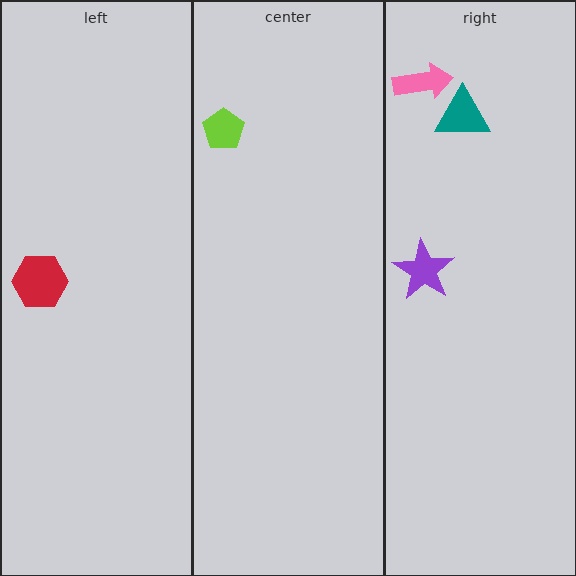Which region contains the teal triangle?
The right region.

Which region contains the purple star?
The right region.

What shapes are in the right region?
The purple star, the teal triangle, the pink arrow.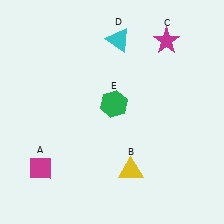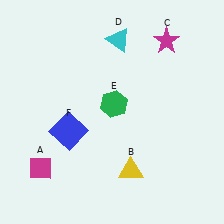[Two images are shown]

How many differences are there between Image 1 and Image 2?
There is 1 difference between the two images.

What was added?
A blue square (F) was added in Image 2.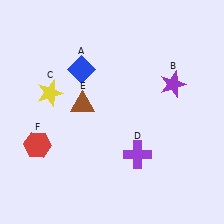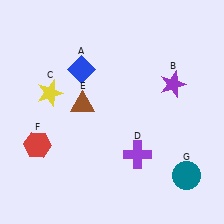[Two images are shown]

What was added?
A teal circle (G) was added in Image 2.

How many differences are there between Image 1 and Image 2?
There is 1 difference between the two images.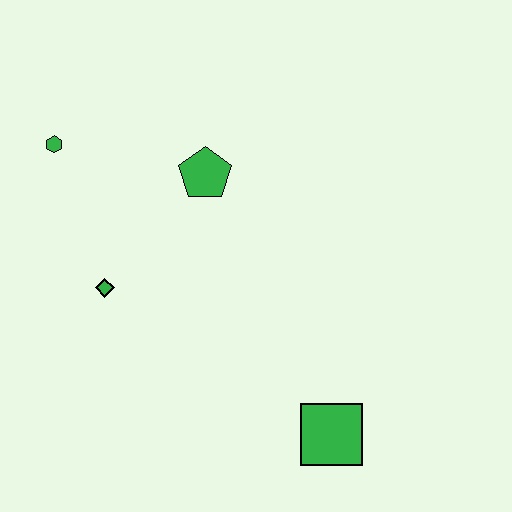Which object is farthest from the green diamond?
The green square is farthest from the green diamond.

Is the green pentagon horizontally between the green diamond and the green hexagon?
No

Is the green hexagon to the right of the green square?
No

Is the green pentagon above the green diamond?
Yes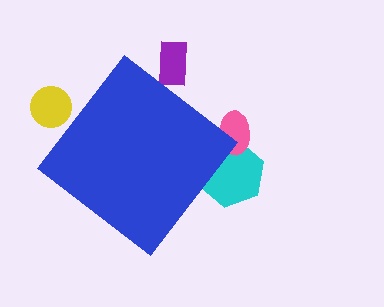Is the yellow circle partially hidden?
Yes, the yellow circle is partially hidden behind the blue diamond.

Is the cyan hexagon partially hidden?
Yes, the cyan hexagon is partially hidden behind the blue diamond.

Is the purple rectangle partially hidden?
Yes, the purple rectangle is partially hidden behind the blue diamond.